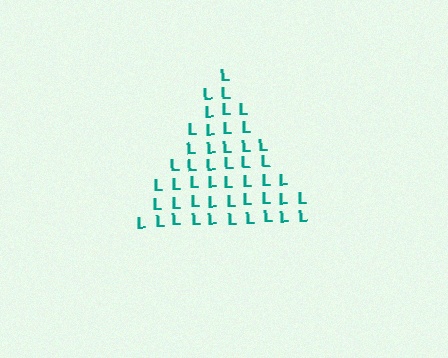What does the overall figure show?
The overall figure shows a triangle.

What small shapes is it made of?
It is made of small letter L's.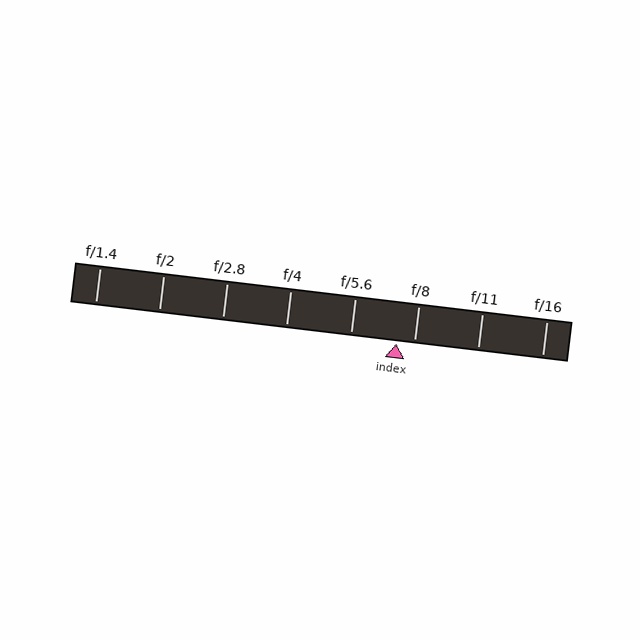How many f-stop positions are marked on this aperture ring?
There are 8 f-stop positions marked.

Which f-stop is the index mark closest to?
The index mark is closest to f/8.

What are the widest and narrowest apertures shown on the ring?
The widest aperture shown is f/1.4 and the narrowest is f/16.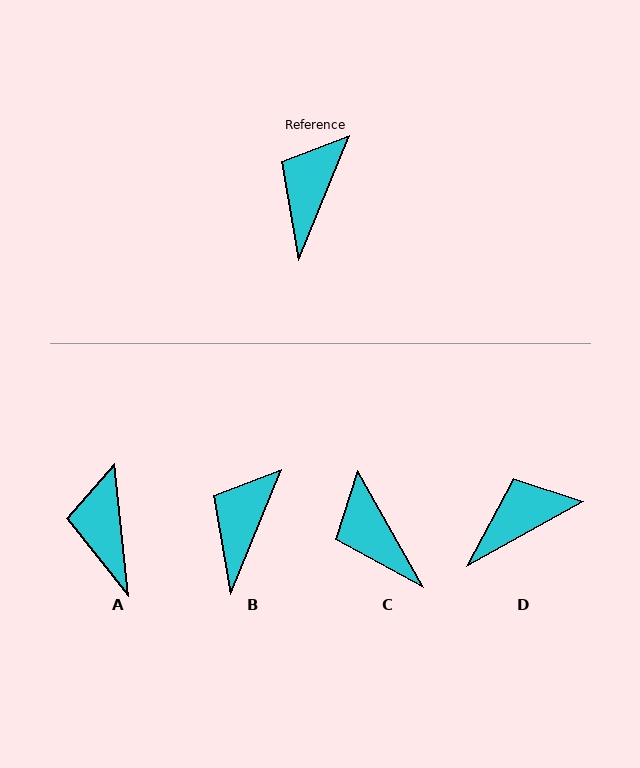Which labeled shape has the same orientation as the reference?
B.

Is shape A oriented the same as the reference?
No, it is off by about 28 degrees.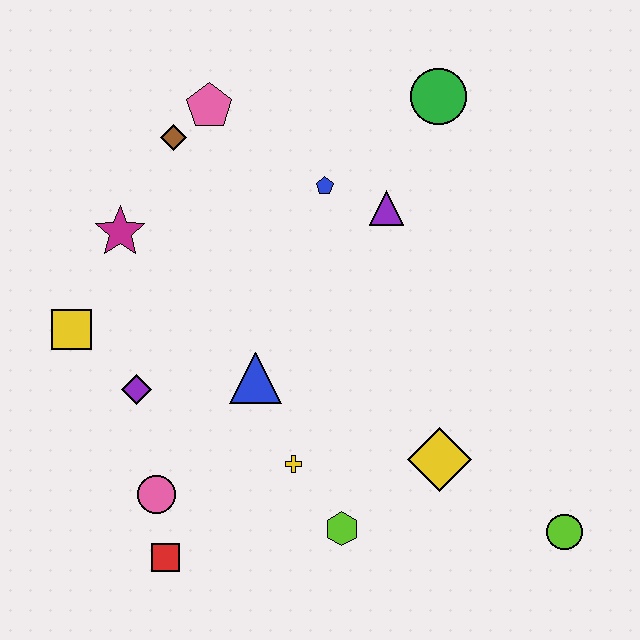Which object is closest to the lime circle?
The yellow diamond is closest to the lime circle.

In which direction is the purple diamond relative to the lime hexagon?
The purple diamond is to the left of the lime hexagon.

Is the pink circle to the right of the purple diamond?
Yes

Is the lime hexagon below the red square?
No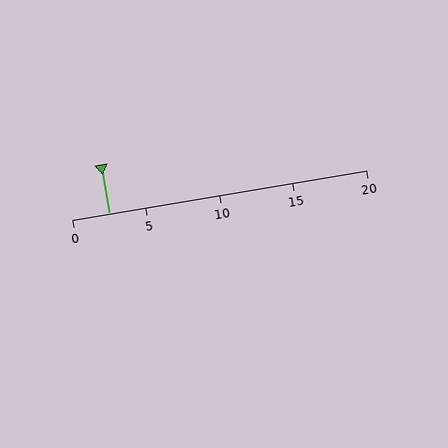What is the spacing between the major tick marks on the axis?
The major ticks are spaced 5 apart.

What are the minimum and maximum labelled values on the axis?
The axis runs from 0 to 20.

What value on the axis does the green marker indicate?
The marker indicates approximately 2.5.